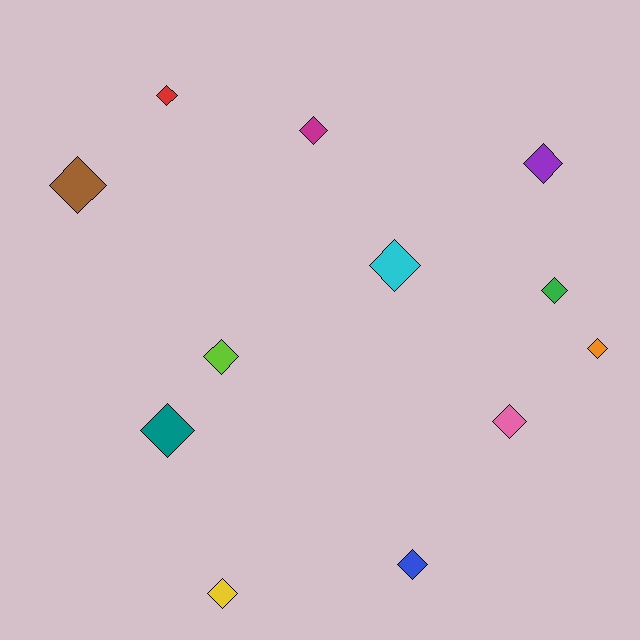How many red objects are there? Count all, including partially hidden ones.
There is 1 red object.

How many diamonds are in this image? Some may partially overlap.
There are 12 diamonds.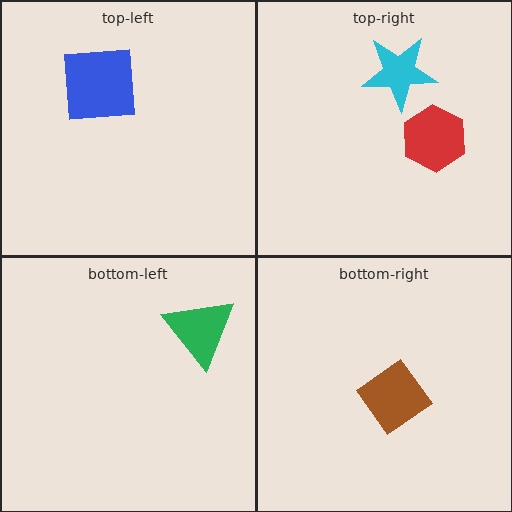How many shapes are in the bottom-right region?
1.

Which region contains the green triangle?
The bottom-left region.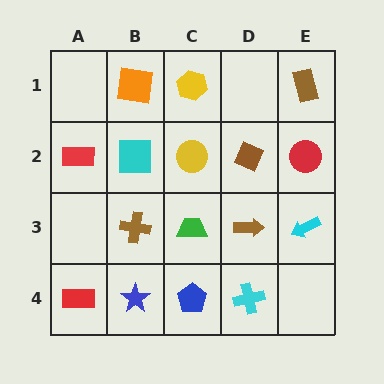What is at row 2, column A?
A red rectangle.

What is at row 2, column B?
A cyan square.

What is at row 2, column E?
A red circle.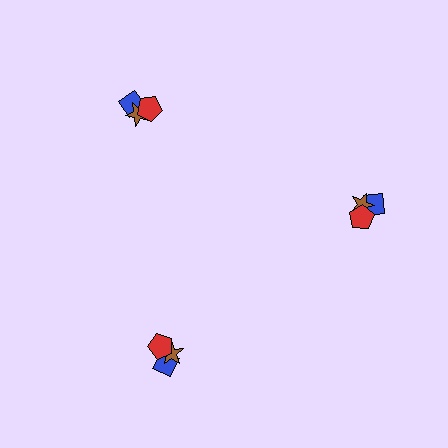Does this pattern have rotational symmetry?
Yes, this pattern has 3-fold rotational symmetry. It looks the same after rotating 120 degrees around the center.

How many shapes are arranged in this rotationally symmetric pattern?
There are 9 shapes, arranged in 3 groups of 3.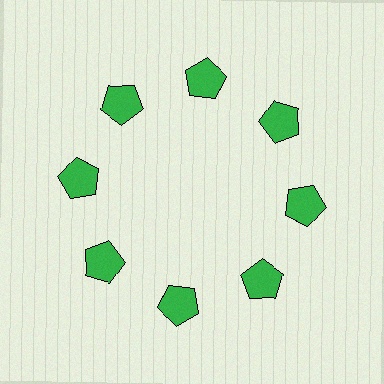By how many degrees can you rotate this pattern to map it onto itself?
The pattern maps onto itself every 45 degrees of rotation.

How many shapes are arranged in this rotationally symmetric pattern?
There are 8 shapes, arranged in 8 groups of 1.